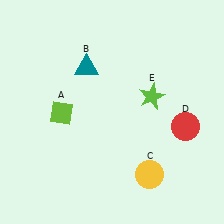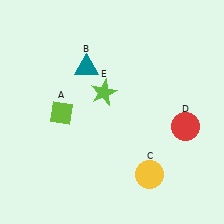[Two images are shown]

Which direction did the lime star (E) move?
The lime star (E) moved left.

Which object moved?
The lime star (E) moved left.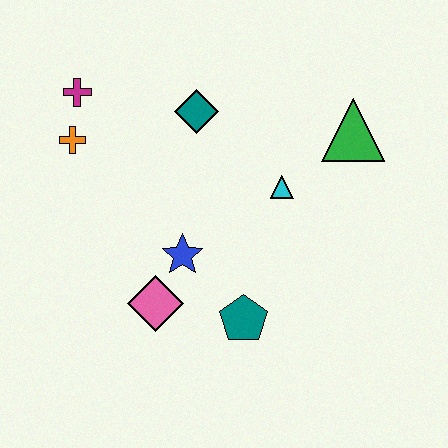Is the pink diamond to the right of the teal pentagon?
No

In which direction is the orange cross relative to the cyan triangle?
The orange cross is to the left of the cyan triangle.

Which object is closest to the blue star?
The pink diamond is closest to the blue star.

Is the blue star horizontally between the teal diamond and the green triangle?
No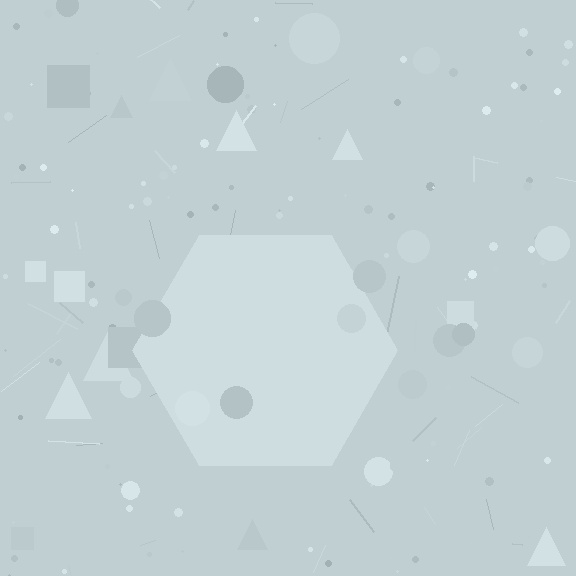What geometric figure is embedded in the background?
A hexagon is embedded in the background.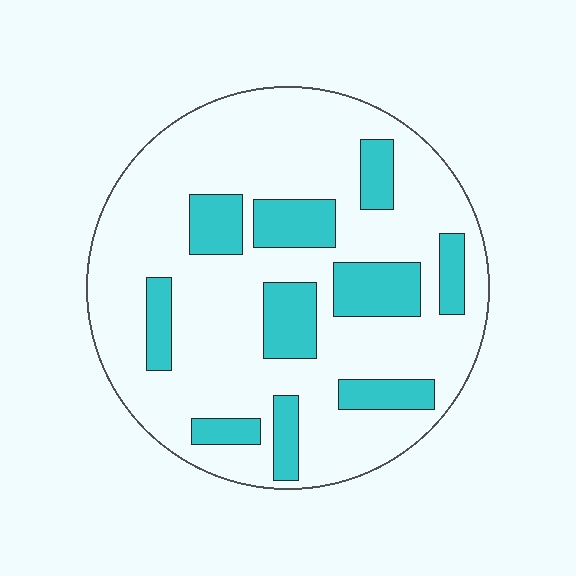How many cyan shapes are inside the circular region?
10.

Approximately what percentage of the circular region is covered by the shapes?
Approximately 25%.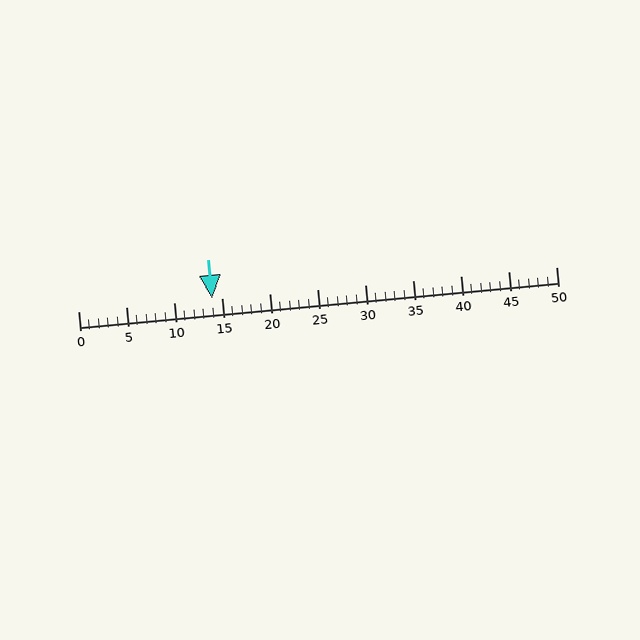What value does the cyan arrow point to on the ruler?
The cyan arrow points to approximately 14.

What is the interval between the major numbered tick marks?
The major tick marks are spaced 5 units apart.